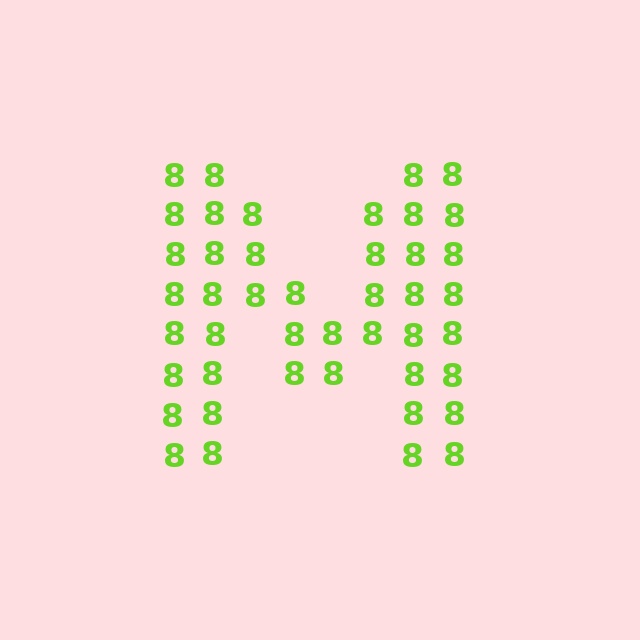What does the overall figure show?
The overall figure shows the letter M.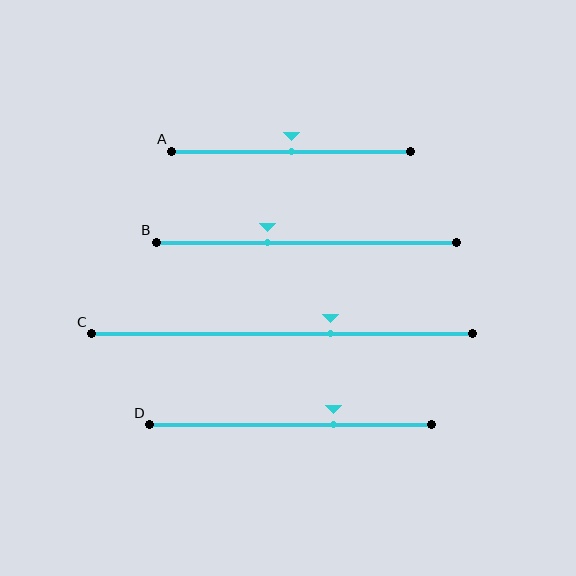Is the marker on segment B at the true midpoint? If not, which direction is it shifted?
No, the marker on segment B is shifted to the left by about 13% of the segment length.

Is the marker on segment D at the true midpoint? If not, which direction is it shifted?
No, the marker on segment D is shifted to the right by about 15% of the segment length.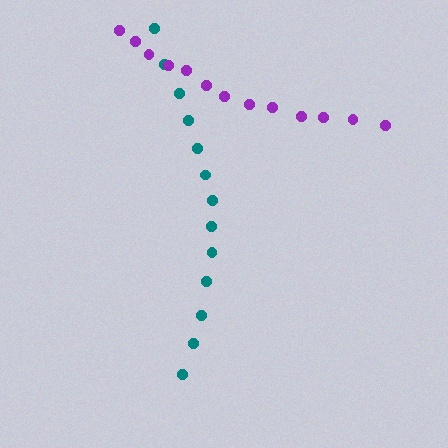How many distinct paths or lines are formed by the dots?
There are 2 distinct paths.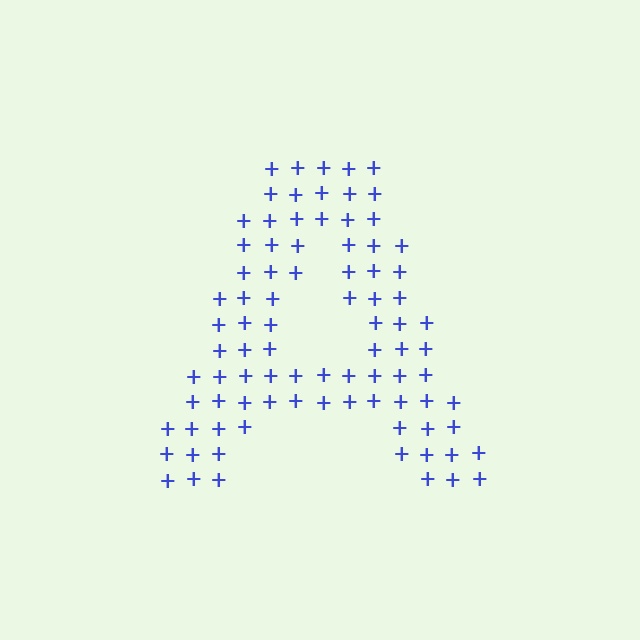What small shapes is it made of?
It is made of small plus signs.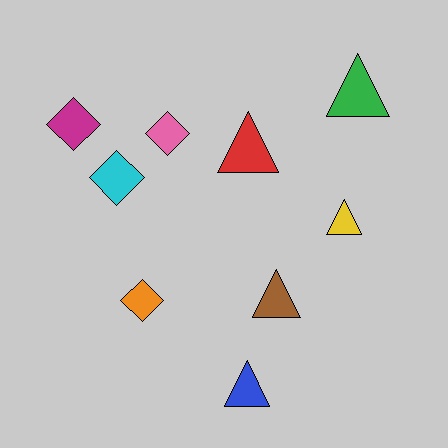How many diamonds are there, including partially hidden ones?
There are 4 diamonds.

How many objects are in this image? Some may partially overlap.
There are 9 objects.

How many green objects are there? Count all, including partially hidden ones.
There is 1 green object.